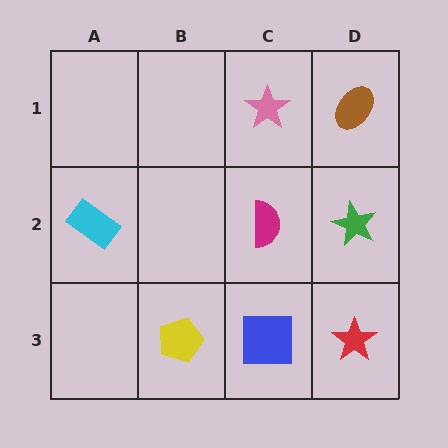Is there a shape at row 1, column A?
No, that cell is empty.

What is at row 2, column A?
A cyan rectangle.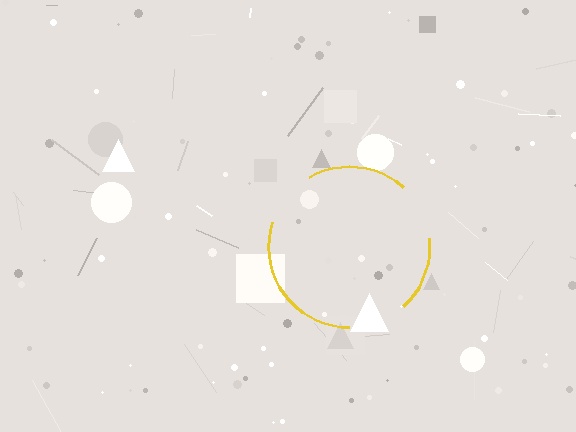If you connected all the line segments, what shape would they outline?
They would outline a circle.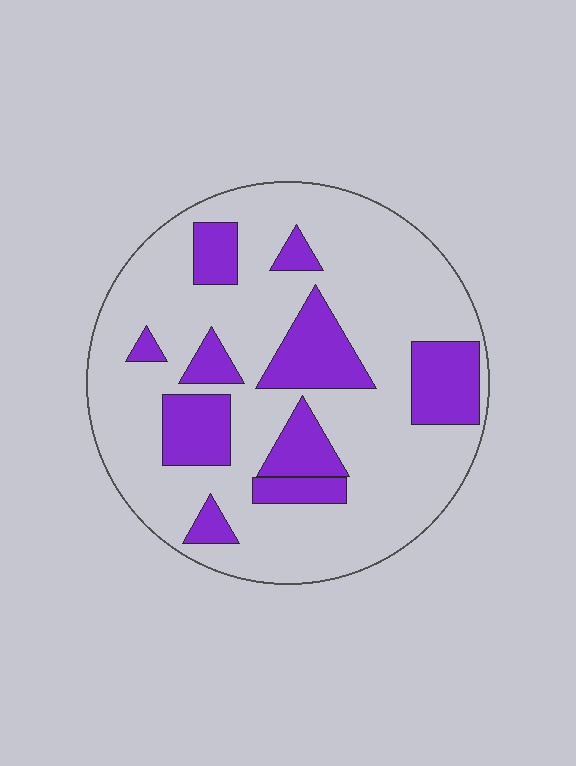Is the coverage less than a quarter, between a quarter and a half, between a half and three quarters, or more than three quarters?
Between a quarter and a half.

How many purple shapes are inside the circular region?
10.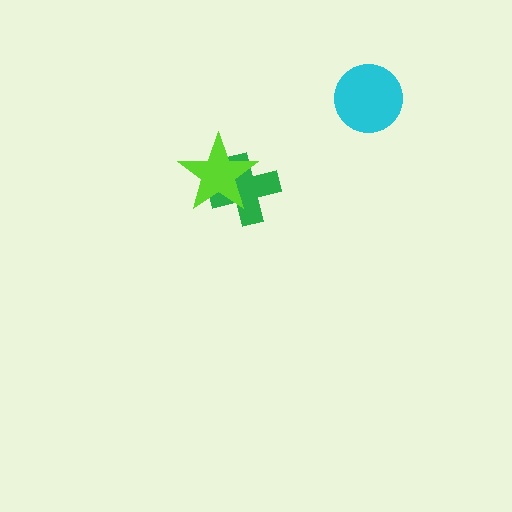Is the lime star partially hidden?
No, no other shape covers it.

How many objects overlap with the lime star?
1 object overlaps with the lime star.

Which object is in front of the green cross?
The lime star is in front of the green cross.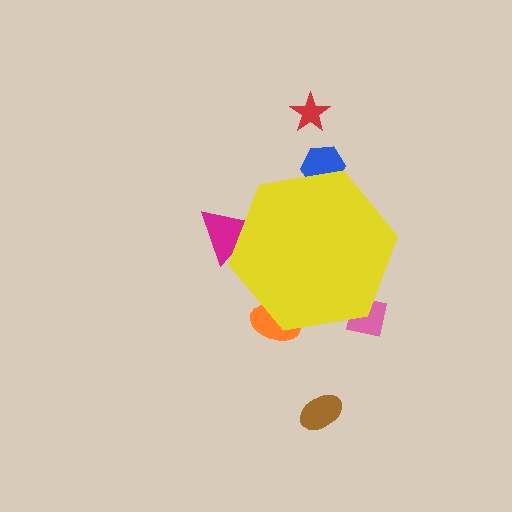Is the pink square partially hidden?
Yes, the pink square is partially hidden behind the yellow hexagon.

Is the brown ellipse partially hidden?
No, the brown ellipse is fully visible.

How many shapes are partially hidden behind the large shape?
4 shapes are partially hidden.